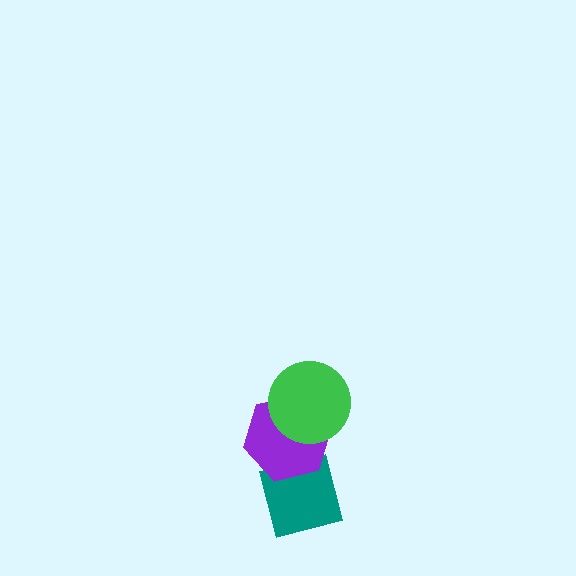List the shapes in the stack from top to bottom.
From top to bottom: the green circle, the purple hexagon, the teal square.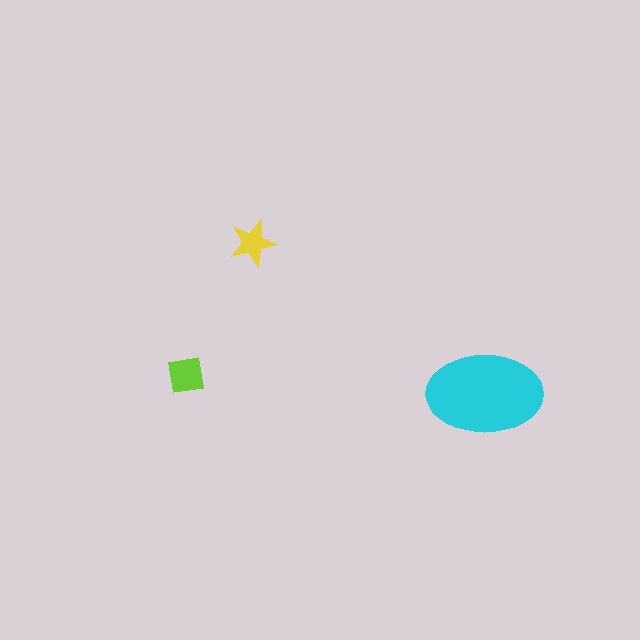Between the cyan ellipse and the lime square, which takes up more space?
The cyan ellipse.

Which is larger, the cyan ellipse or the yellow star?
The cyan ellipse.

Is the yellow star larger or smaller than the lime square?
Smaller.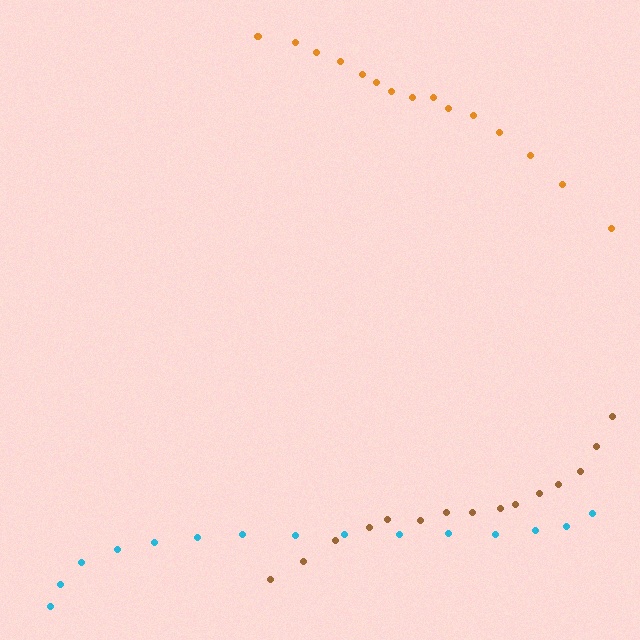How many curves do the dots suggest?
There are 3 distinct paths.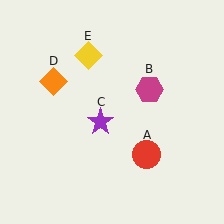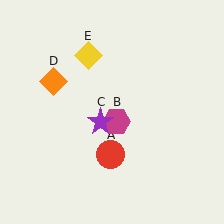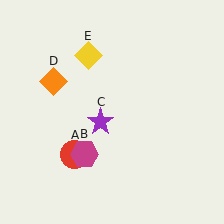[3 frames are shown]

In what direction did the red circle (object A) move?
The red circle (object A) moved left.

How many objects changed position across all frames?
2 objects changed position: red circle (object A), magenta hexagon (object B).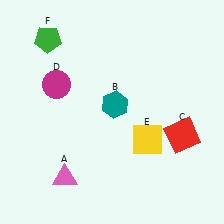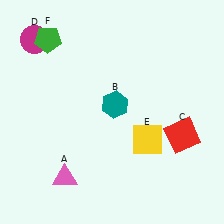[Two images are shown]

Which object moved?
The magenta circle (D) moved up.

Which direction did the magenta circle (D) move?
The magenta circle (D) moved up.